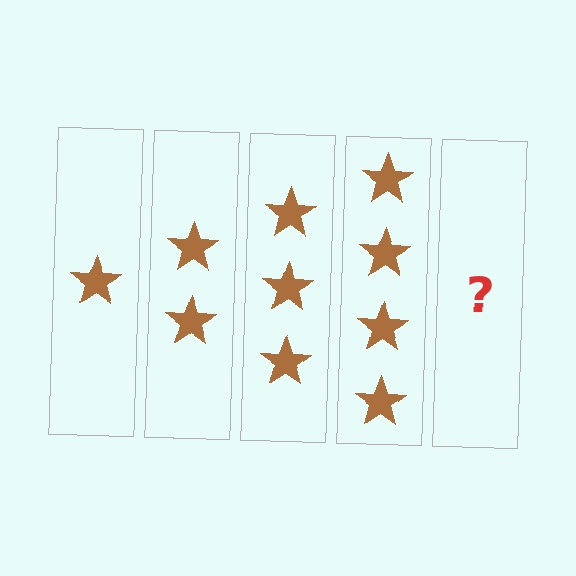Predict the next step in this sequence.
The next step is 5 stars.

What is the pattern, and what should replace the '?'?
The pattern is that each step adds one more star. The '?' should be 5 stars.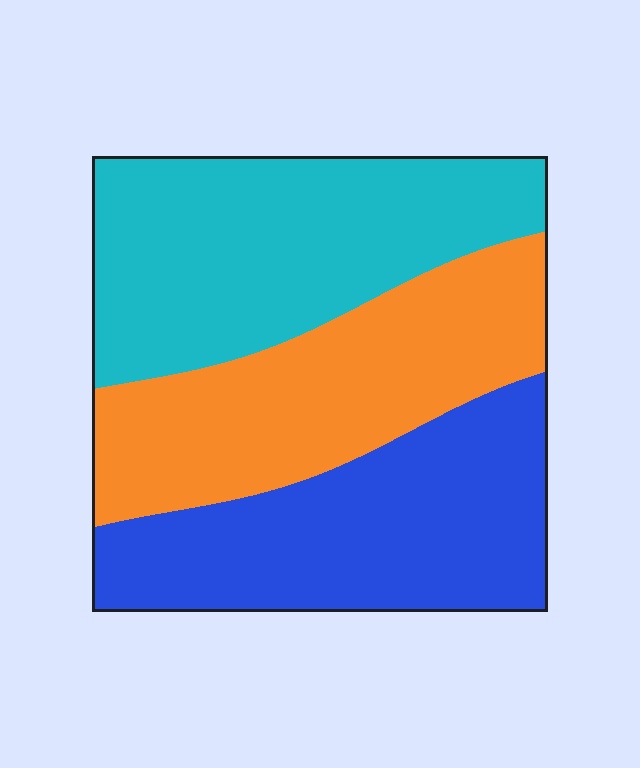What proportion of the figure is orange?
Orange takes up between a quarter and a half of the figure.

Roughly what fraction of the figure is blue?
Blue covers 33% of the figure.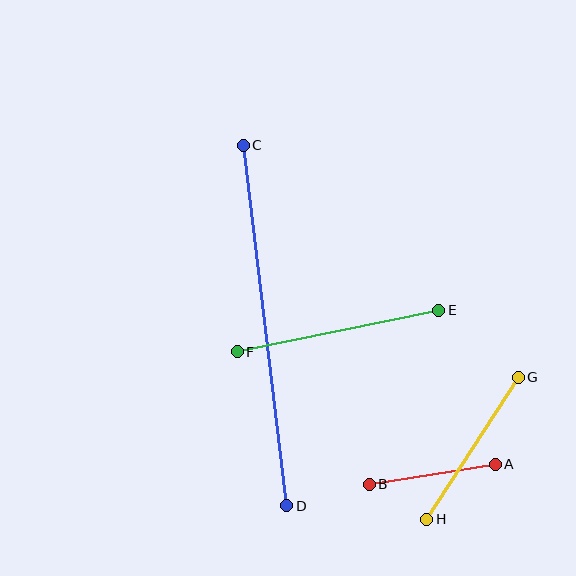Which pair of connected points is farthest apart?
Points C and D are farthest apart.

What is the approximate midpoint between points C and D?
The midpoint is at approximately (265, 326) pixels.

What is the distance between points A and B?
The distance is approximately 127 pixels.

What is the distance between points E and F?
The distance is approximately 206 pixels.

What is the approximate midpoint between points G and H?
The midpoint is at approximately (472, 448) pixels.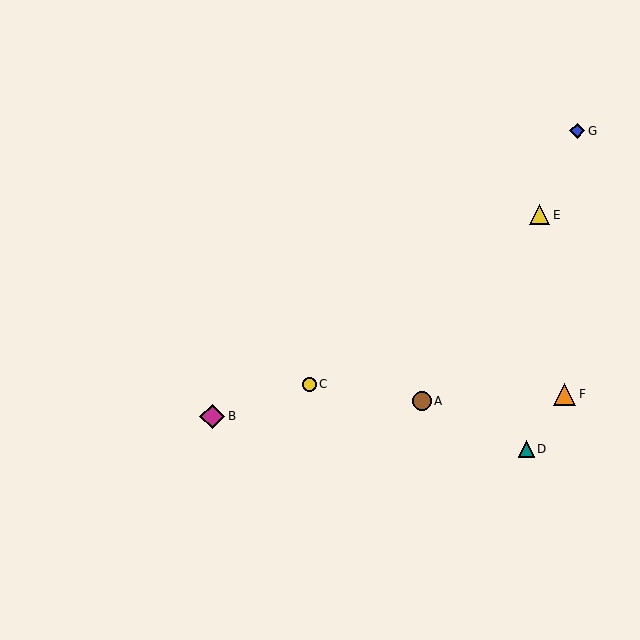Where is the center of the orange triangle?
The center of the orange triangle is at (564, 394).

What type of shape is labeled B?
Shape B is a magenta diamond.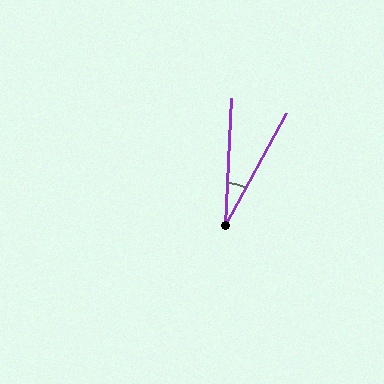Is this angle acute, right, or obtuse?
It is acute.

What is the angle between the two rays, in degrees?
Approximately 25 degrees.